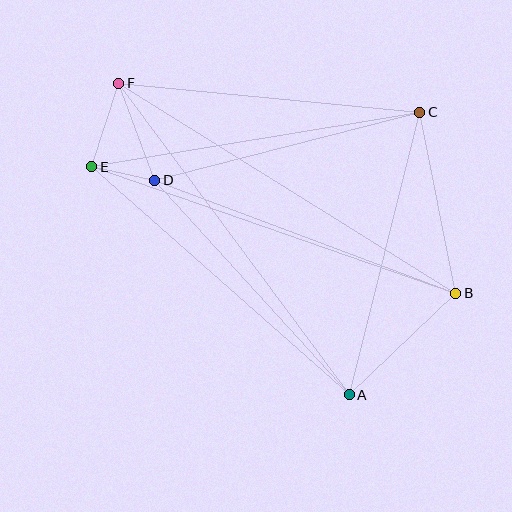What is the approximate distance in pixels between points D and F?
The distance between D and F is approximately 103 pixels.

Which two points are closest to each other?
Points D and E are closest to each other.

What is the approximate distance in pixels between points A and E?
The distance between A and E is approximately 344 pixels.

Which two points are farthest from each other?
Points B and F are farthest from each other.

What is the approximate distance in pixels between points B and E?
The distance between B and E is approximately 385 pixels.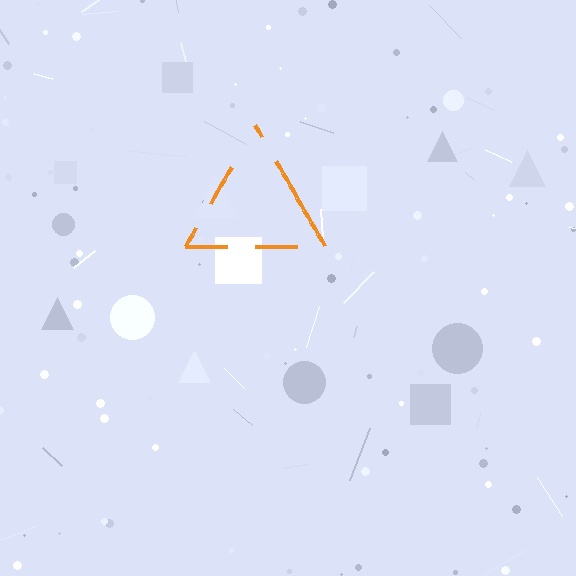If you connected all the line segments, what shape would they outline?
They would outline a triangle.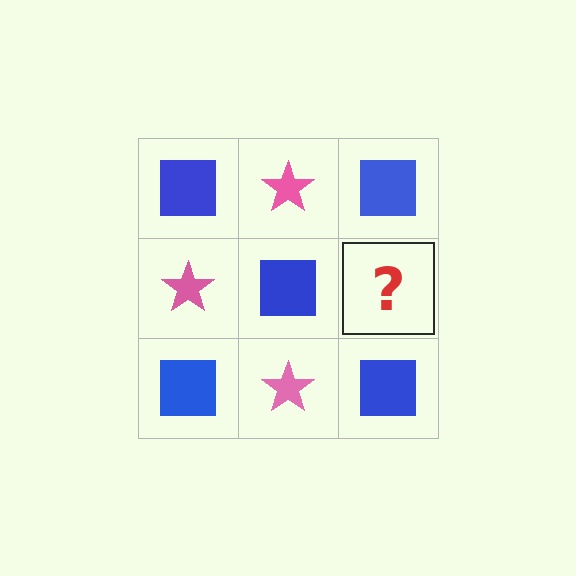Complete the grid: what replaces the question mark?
The question mark should be replaced with a pink star.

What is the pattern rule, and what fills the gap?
The rule is that it alternates blue square and pink star in a checkerboard pattern. The gap should be filled with a pink star.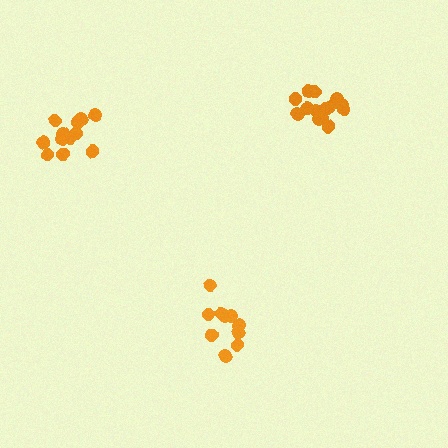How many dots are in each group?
Group 1: 15 dots, Group 2: 12 dots, Group 3: 10 dots (37 total).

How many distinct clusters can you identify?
There are 3 distinct clusters.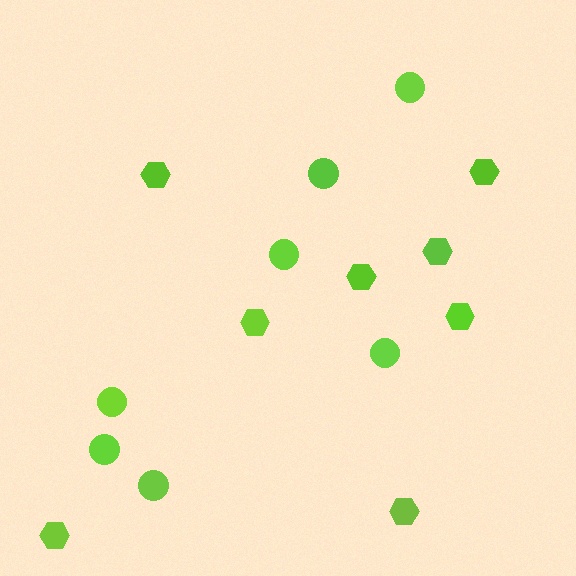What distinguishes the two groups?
There are 2 groups: one group of hexagons (8) and one group of circles (7).